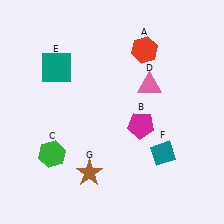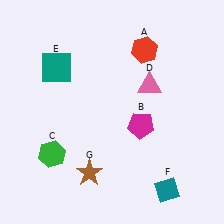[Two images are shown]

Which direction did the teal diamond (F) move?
The teal diamond (F) moved down.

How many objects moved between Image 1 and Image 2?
1 object moved between the two images.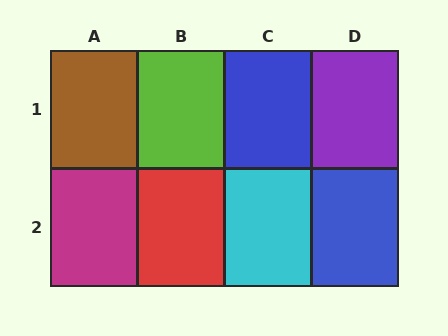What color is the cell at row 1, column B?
Lime.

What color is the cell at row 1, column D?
Purple.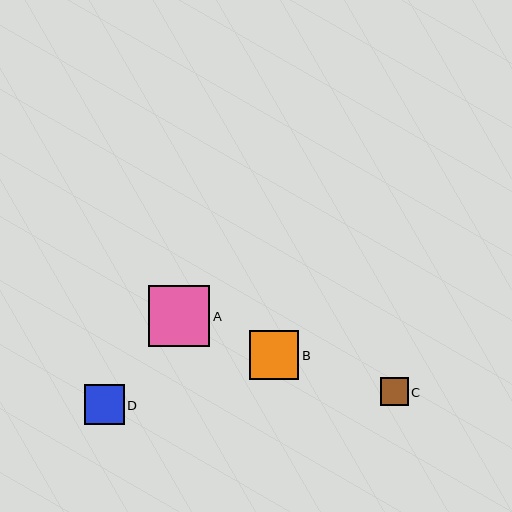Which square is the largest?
Square A is the largest with a size of approximately 61 pixels.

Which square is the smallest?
Square C is the smallest with a size of approximately 28 pixels.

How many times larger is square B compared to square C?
Square B is approximately 1.7 times the size of square C.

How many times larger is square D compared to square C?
Square D is approximately 1.4 times the size of square C.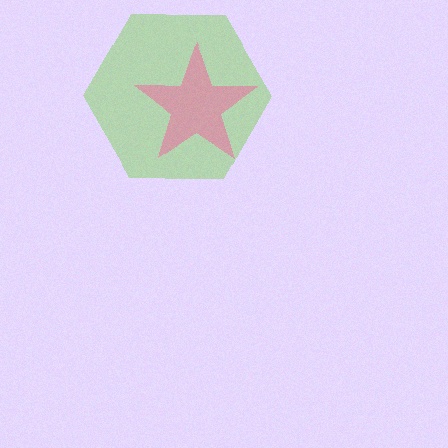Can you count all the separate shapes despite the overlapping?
Yes, there are 2 separate shapes.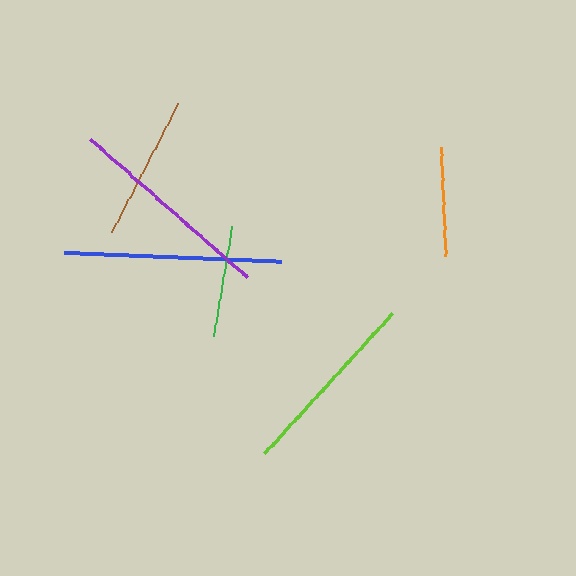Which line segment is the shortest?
The orange line is the shortest at approximately 109 pixels.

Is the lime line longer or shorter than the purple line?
The purple line is longer than the lime line.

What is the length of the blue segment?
The blue segment is approximately 217 pixels long.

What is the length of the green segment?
The green segment is approximately 112 pixels long.